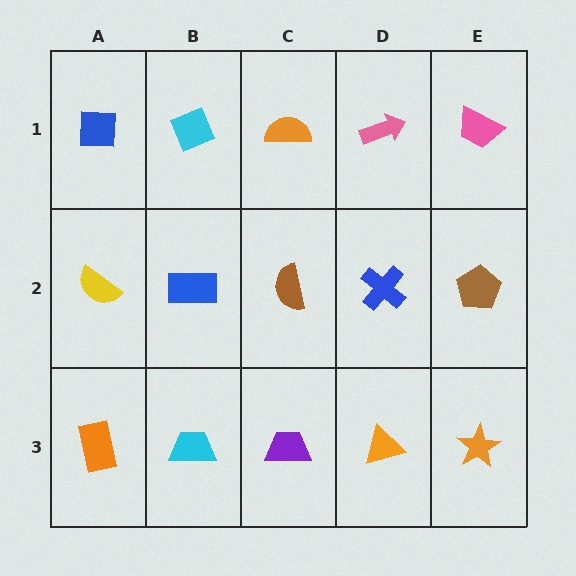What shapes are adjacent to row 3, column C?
A brown semicircle (row 2, column C), a cyan trapezoid (row 3, column B), an orange triangle (row 3, column D).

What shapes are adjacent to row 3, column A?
A yellow semicircle (row 2, column A), a cyan trapezoid (row 3, column B).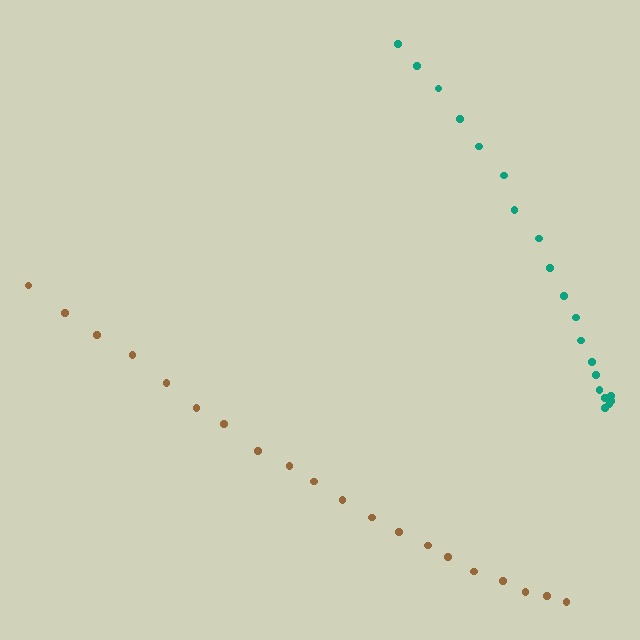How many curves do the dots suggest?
There are 2 distinct paths.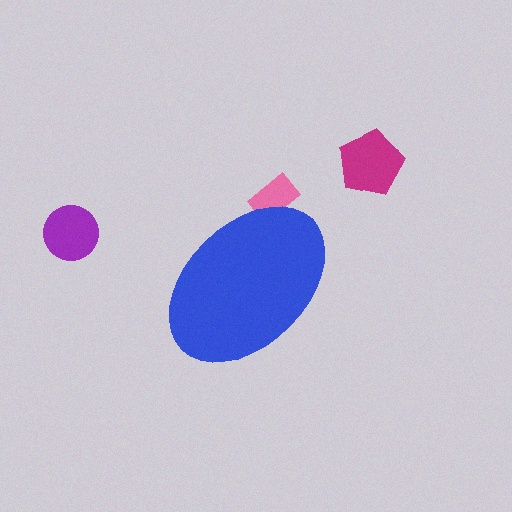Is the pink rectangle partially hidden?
Yes, the pink rectangle is partially hidden behind the blue ellipse.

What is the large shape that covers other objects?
A blue ellipse.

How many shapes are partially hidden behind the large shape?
1 shape is partially hidden.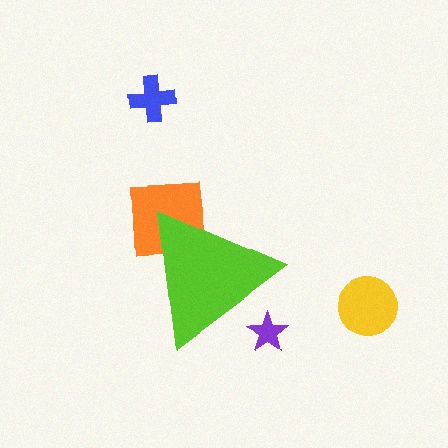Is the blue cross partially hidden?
No, the blue cross is fully visible.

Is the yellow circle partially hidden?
No, the yellow circle is fully visible.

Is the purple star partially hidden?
Yes, the purple star is partially hidden behind the lime triangle.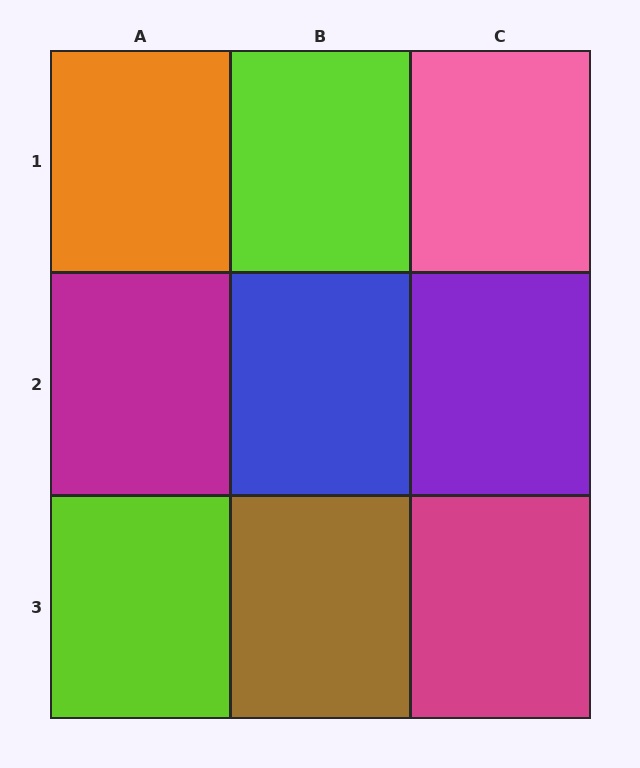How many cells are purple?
1 cell is purple.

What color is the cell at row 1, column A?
Orange.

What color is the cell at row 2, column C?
Purple.